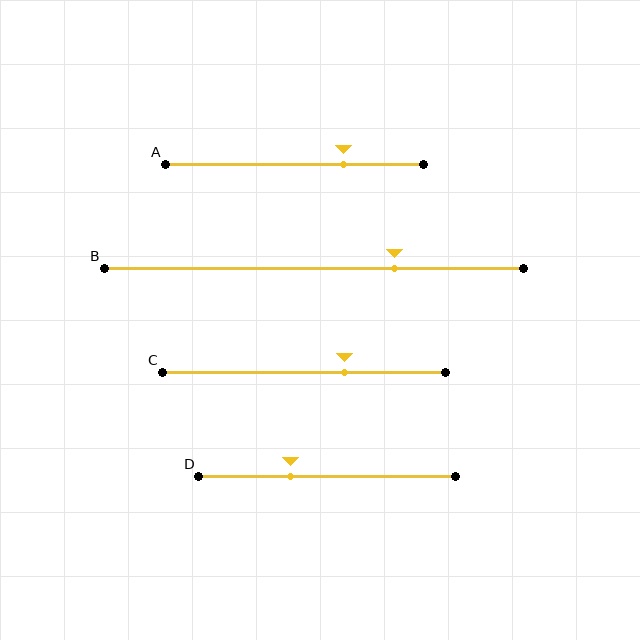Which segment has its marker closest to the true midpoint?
Segment D has its marker closest to the true midpoint.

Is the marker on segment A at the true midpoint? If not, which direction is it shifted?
No, the marker on segment A is shifted to the right by about 19% of the segment length.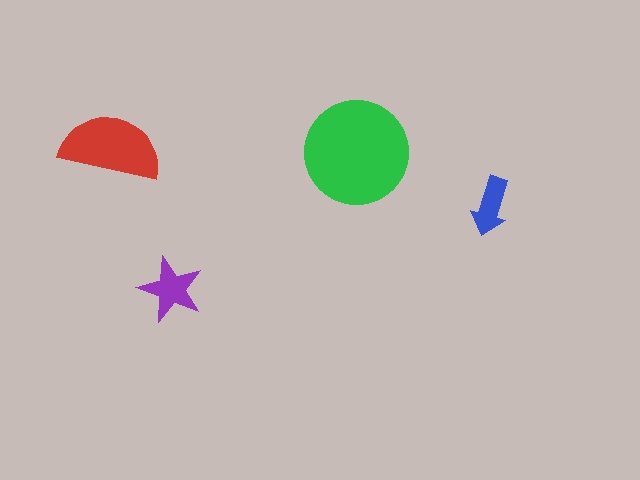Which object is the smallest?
The blue arrow.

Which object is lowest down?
The purple star is bottommost.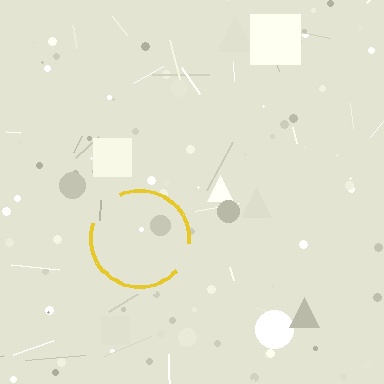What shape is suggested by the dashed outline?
The dashed outline suggests a circle.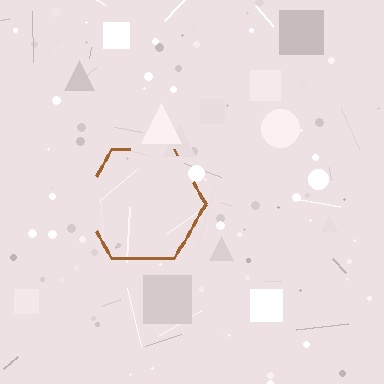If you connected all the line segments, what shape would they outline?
They would outline a hexagon.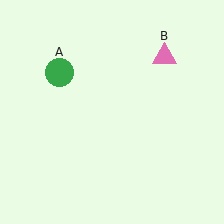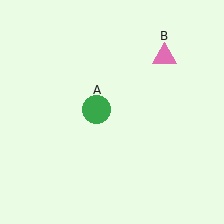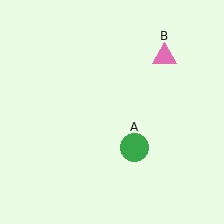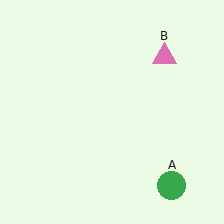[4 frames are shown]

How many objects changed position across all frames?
1 object changed position: green circle (object A).